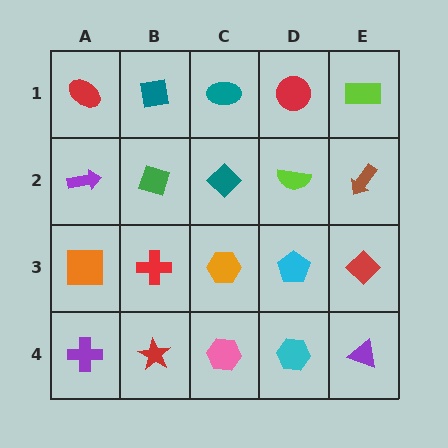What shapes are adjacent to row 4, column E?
A red diamond (row 3, column E), a cyan hexagon (row 4, column D).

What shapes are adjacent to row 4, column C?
An orange hexagon (row 3, column C), a red star (row 4, column B), a cyan hexagon (row 4, column D).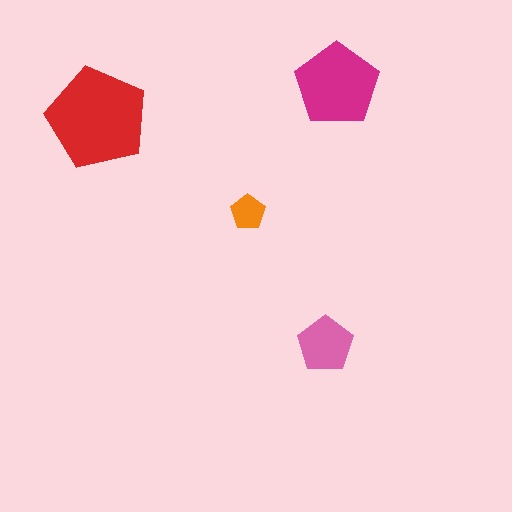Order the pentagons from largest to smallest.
the red one, the magenta one, the pink one, the orange one.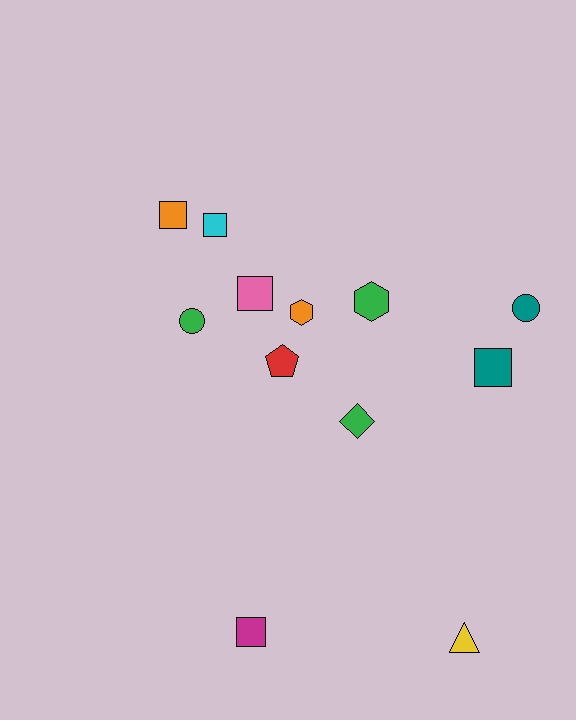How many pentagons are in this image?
There is 1 pentagon.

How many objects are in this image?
There are 12 objects.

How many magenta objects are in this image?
There is 1 magenta object.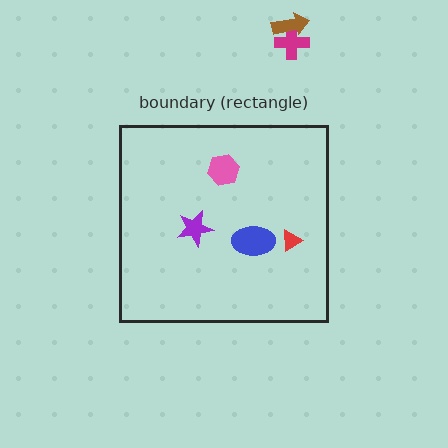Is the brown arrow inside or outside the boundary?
Outside.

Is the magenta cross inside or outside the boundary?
Outside.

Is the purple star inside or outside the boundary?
Inside.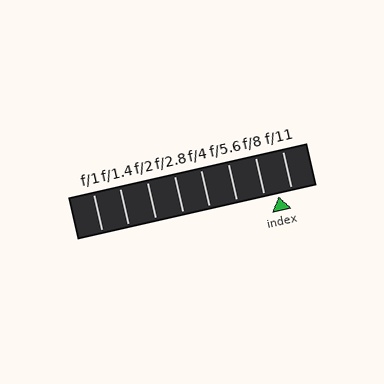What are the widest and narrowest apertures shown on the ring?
The widest aperture shown is f/1 and the narrowest is f/11.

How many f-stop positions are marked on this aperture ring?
There are 8 f-stop positions marked.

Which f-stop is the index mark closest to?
The index mark is closest to f/11.